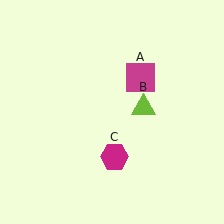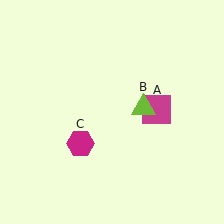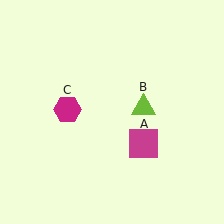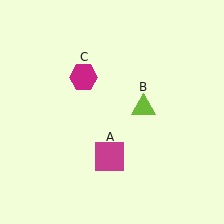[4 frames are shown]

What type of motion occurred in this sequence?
The magenta square (object A), magenta hexagon (object C) rotated clockwise around the center of the scene.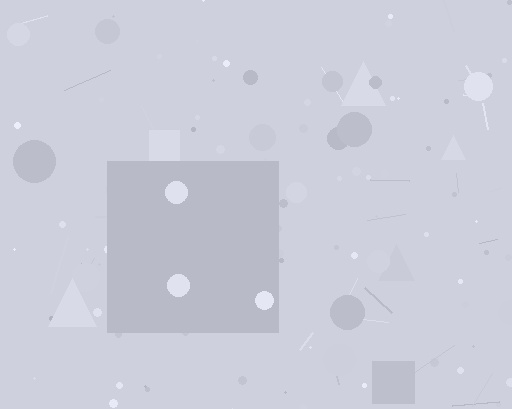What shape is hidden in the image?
A square is hidden in the image.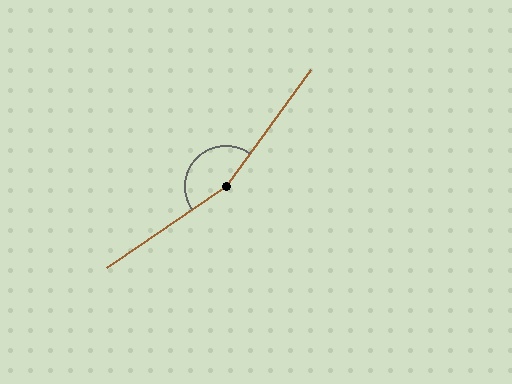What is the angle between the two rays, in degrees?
Approximately 160 degrees.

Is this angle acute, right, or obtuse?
It is obtuse.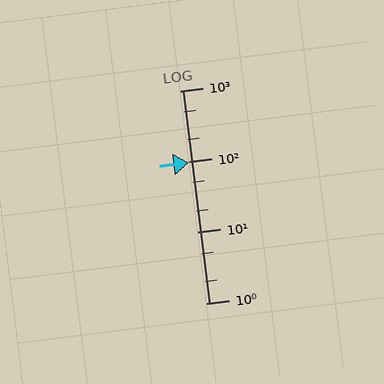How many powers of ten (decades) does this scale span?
The scale spans 3 decades, from 1 to 1000.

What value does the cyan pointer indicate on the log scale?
The pointer indicates approximately 97.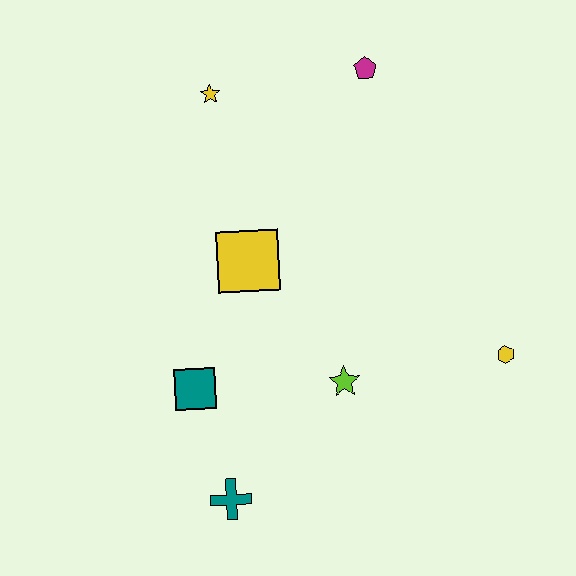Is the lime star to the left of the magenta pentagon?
Yes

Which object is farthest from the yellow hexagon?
The yellow star is farthest from the yellow hexagon.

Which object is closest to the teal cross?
The teal square is closest to the teal cross.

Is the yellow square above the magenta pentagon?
No